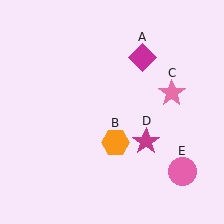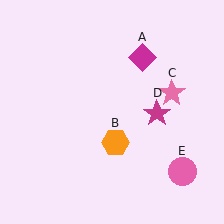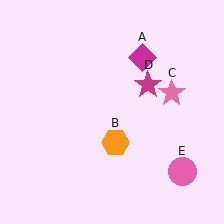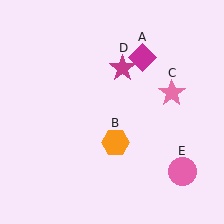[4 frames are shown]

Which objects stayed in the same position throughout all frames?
Magenta diamond (object A) and orange hexagon (object B) and pink star (object C) and pink circle (object E) remained stationary.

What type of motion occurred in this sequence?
The magenta star (object D) rotated counterclockwise around the center of the scene.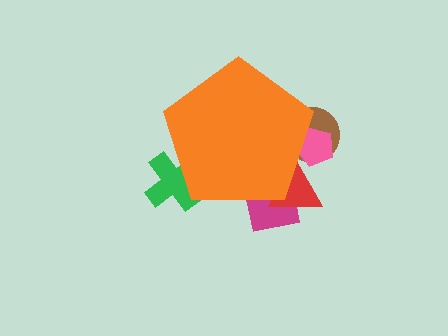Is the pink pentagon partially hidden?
Yes, the pink pentagon is partially hidden behind the orange pentagon.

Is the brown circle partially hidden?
Yes, the brown circle is partially hidden behind the orange pentagon.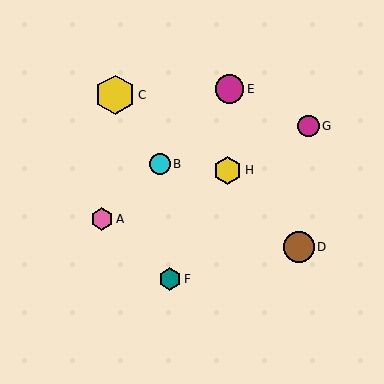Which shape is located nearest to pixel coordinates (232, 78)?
The magenta circle (labeled E) at (230, 89) is nearest to that location.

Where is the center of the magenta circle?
The center of the magenta circle is at (230, 89).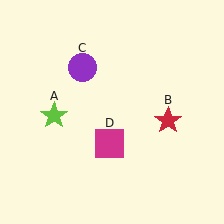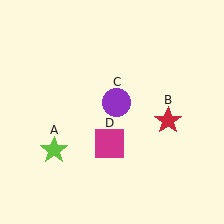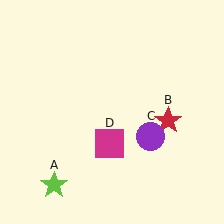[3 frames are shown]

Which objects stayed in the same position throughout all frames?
Red star (object B) and magenta square (object D) remained stationary.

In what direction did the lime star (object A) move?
The lime star (object A) moved down.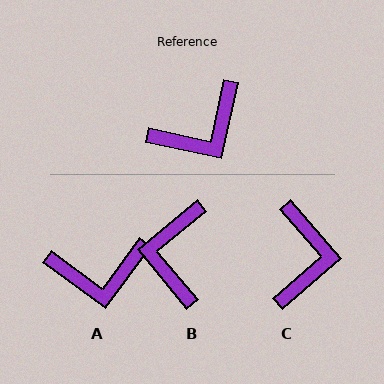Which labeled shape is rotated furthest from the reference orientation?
B, about 128 degrees away.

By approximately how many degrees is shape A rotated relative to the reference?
Approximately 24 degrees clockwise.